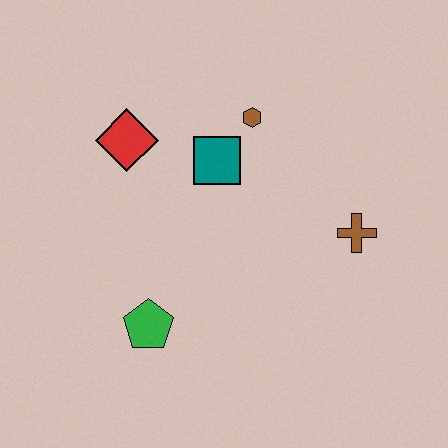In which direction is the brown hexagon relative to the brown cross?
The brown hexagon is above the brown cross.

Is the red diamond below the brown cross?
No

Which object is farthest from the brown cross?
The red diamond is farthest from the brown cross.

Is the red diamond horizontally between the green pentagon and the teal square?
No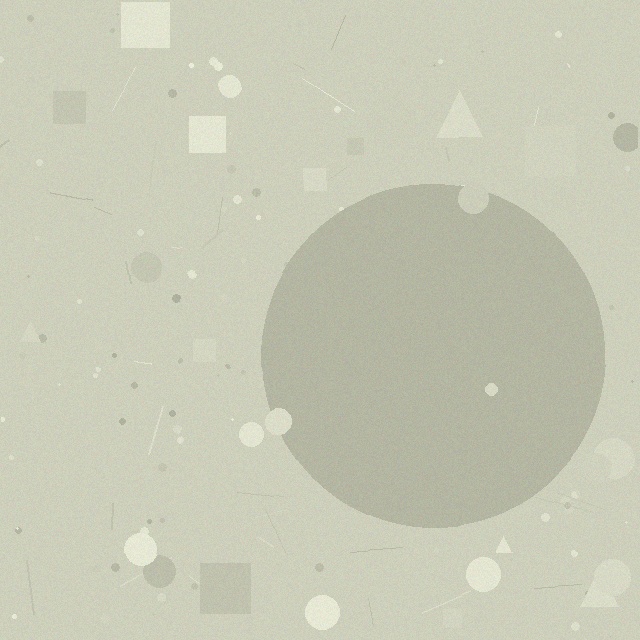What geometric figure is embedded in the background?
A circle is embedded in the background.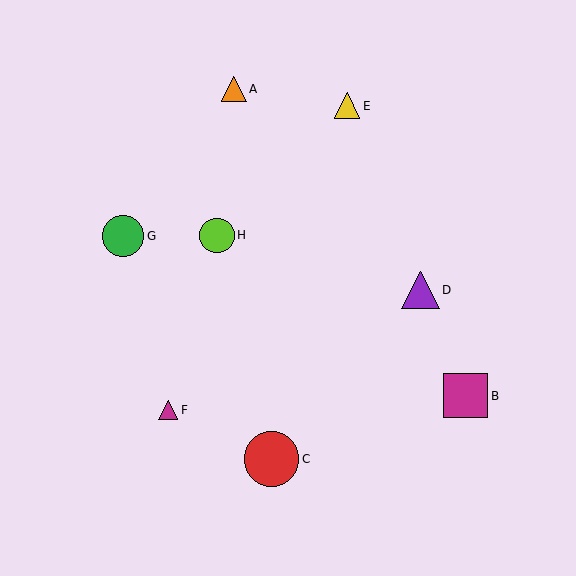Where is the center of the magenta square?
The center of the magenta square is at (466, 396).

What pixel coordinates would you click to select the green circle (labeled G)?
Click at (123, 236) to select the green circle G.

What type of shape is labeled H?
Shape H is a lime circle.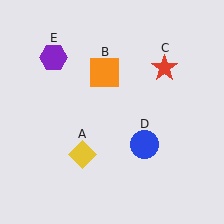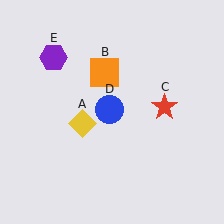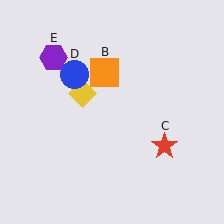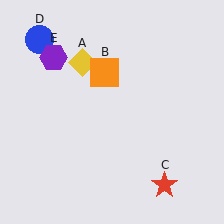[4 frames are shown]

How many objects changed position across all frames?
3 objects changed position: yellow diamond (object A), red star (object C), blue circle (object D).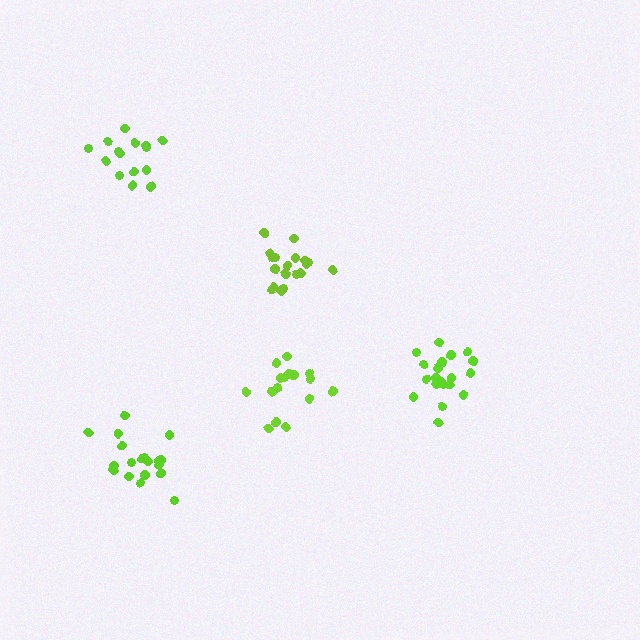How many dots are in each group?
Group 1: 19 dots, Group 2: 20 dots, Group 3: 21 dots, Group 4: 15 dots, Group 5: 17 dots (92 total).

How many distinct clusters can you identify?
There are 5 distinct clusters.